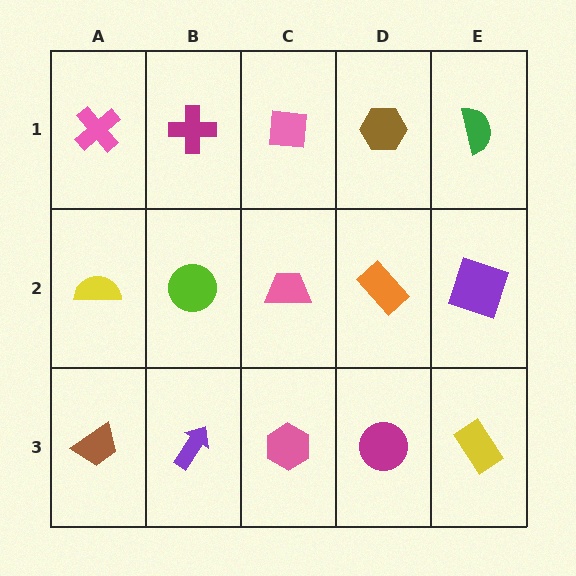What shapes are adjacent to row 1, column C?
A pink trapezoid (row 2, column C), a magenta cross (row 1, column B), a brown hexagon (row 1, column D).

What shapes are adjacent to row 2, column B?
A magenta cross (row 1, column B), a purple arrow (row 3, column B), a yellow semicircle (row 2, column A), a pink trapezoid (row 2, column C).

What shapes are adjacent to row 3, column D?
An orange rectangle (row 2, column D), a pink hexagon (row 3, column C), a yellow rectangle (row 3, column E).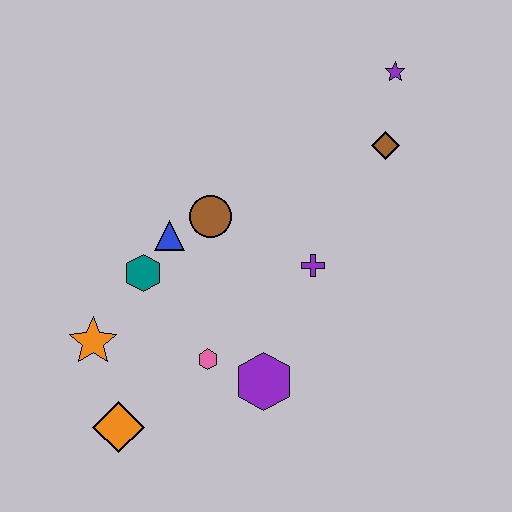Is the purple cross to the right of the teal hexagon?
Yes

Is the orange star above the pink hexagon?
Yes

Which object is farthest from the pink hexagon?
The purple star is farthest from the pink hexagon.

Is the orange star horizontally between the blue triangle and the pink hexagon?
No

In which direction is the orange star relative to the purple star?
The orange star is to the left of the purple star.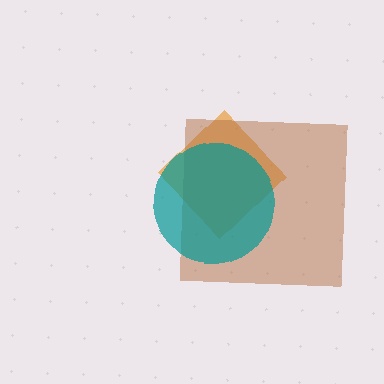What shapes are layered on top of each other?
The layered shapes are: an orange diamond, a brown square, a teal circle.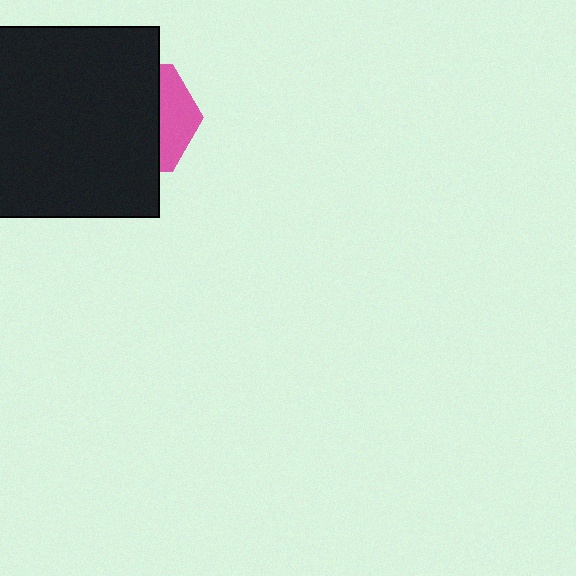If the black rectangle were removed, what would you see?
You would see the complete pink hexagon.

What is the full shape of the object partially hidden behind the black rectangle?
The partially hidden object is a pink hexagon.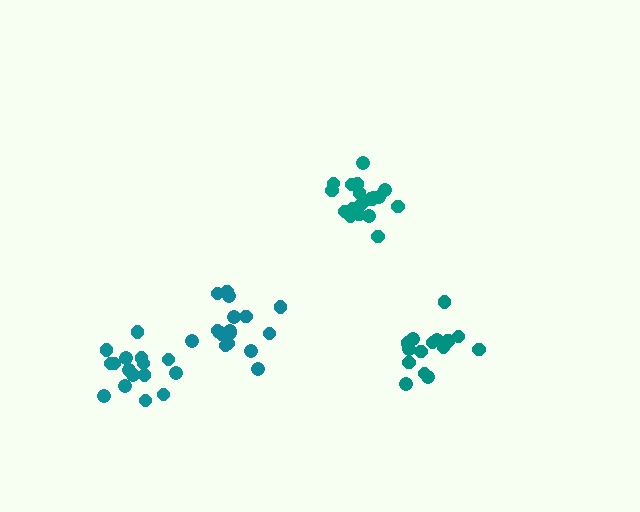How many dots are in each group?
Group 1: 16 dots, Group 2: 19 dots, Group 3: 16 dots, Group 4: 18 dots (69 total).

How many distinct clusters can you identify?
There are 4 distinct clusters.